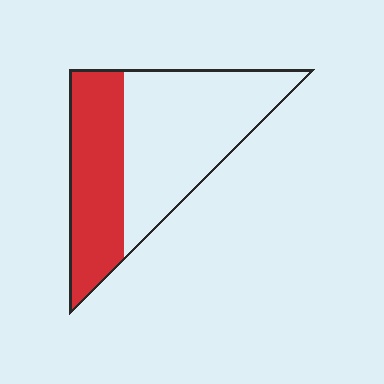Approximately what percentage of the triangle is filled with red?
Approximately 40%.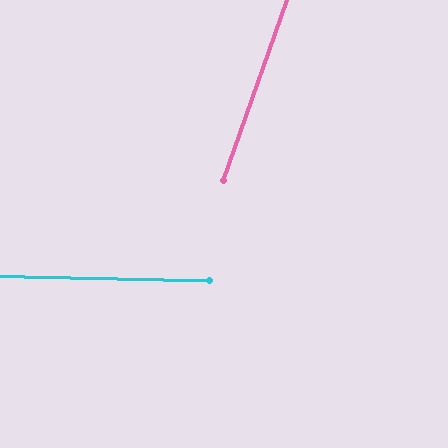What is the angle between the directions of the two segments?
Approximately 72 degrees.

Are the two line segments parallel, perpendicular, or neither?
Neither parallel nor perpendicular — they differ by about 72°.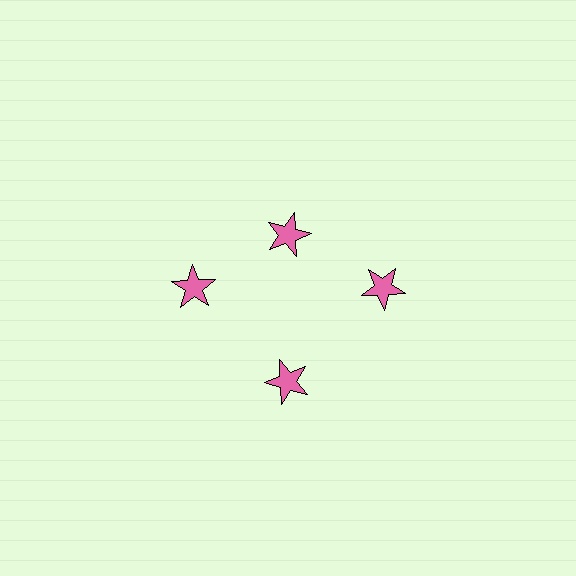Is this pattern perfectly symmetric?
No. The 4 pink stars are arranged in a ring, but one element near the 12 o'clock position is pulled inward toward the center, breaking the 4-fold rotational symmetry.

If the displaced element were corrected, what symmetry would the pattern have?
It would have 4-fold rotational symmetry — the pattern would map onto itself every 90 degrees.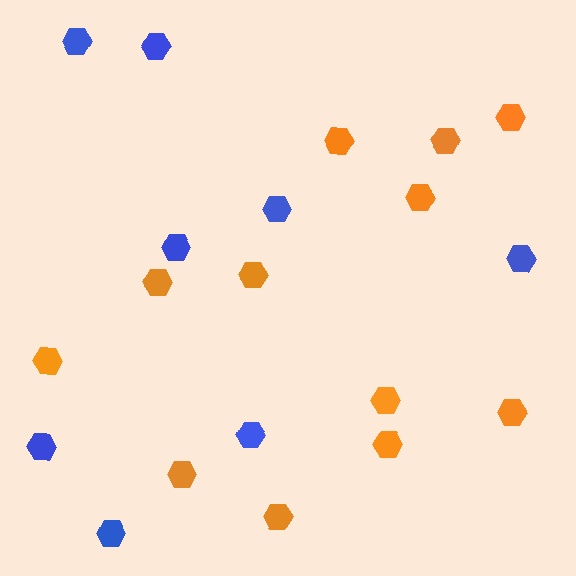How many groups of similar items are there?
There are 2 groups: one group of orange hexagons (12) and one group of blue hexagons (8).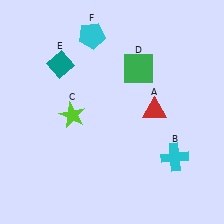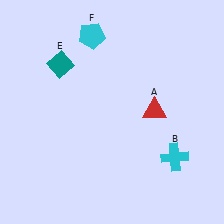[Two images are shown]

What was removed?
The lime star (C), the green square (D) were removed in Image 2.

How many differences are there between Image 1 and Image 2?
There are 2 differences between the two images.